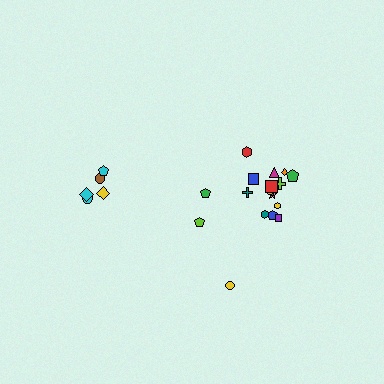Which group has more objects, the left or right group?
The right group.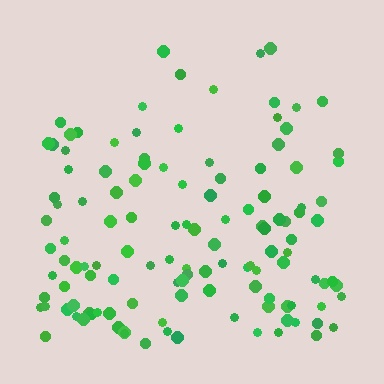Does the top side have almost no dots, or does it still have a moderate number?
Still a moderate number, just noticeably fewer than the bottom.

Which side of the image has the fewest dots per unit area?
The top.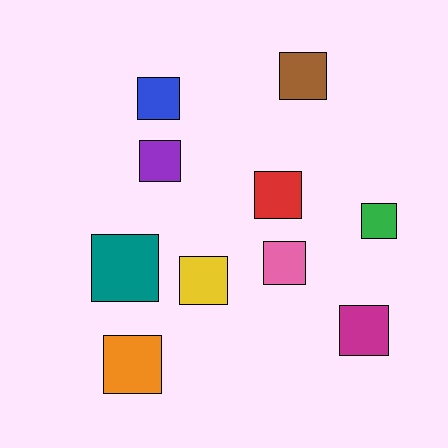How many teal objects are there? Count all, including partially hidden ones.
There is 1 teal object.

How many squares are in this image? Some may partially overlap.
There are 10 squares.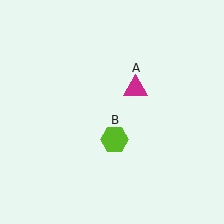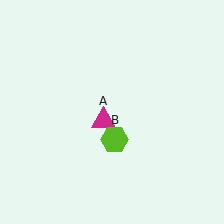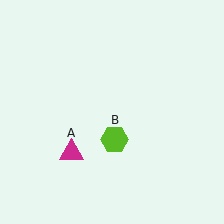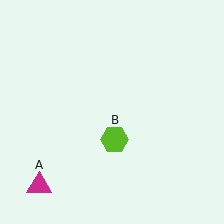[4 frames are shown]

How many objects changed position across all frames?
1 object changed position: magenta triangle (object A).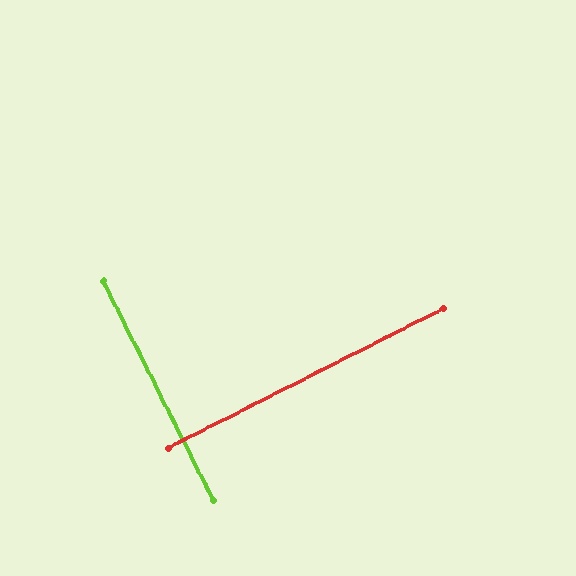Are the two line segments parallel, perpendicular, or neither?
Perpendicular — they meet at approximately 90°.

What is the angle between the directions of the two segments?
Approximately 90 degrees.